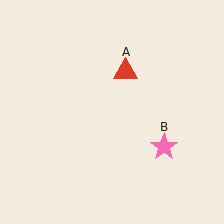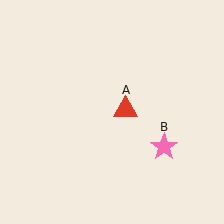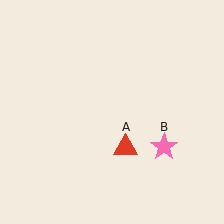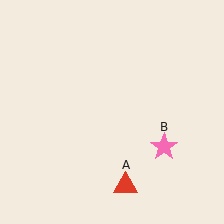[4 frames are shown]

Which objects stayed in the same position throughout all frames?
Pink star (object B) remained stationary.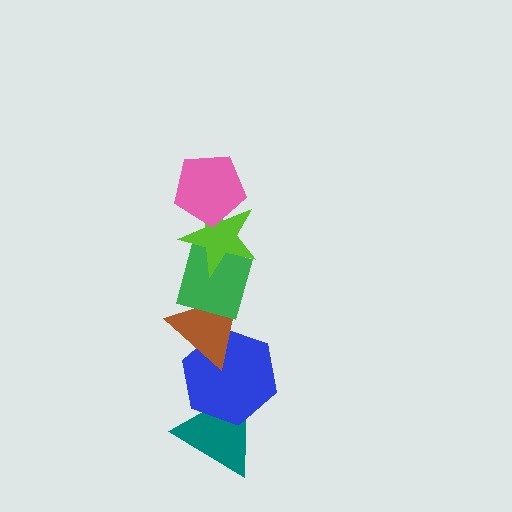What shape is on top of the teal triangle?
The blue hexagon is on top of the teal triangle.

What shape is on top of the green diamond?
The lime star is on top of the green diamond.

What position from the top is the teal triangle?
The teal triangle is 6th from the top.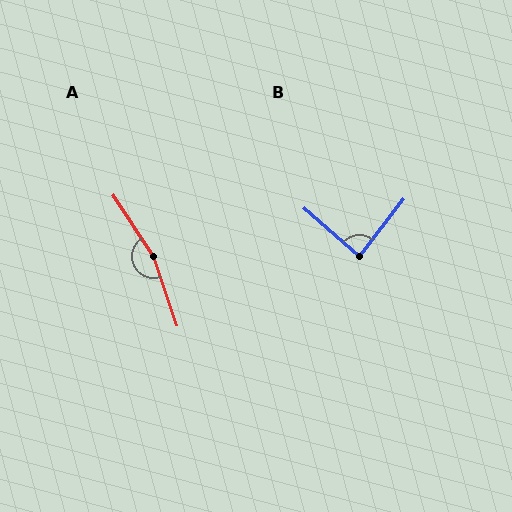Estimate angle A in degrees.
Approximately 165 degrees.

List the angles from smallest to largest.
B (87°), A (165°).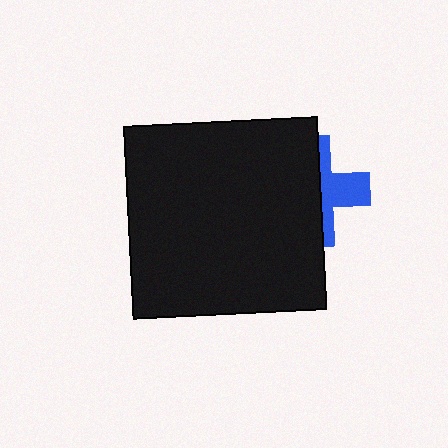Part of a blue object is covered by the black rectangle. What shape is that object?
It is a cross.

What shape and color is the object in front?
The object in front is a black rectangle.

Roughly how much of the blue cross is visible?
A small part of it is visible (roughly 38%).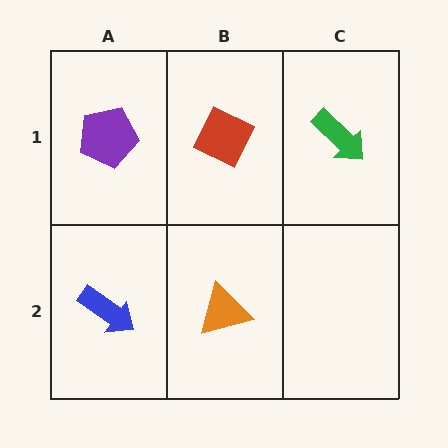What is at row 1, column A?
A purple pentagon.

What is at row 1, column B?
A red diamond.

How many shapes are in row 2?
2 shapes.